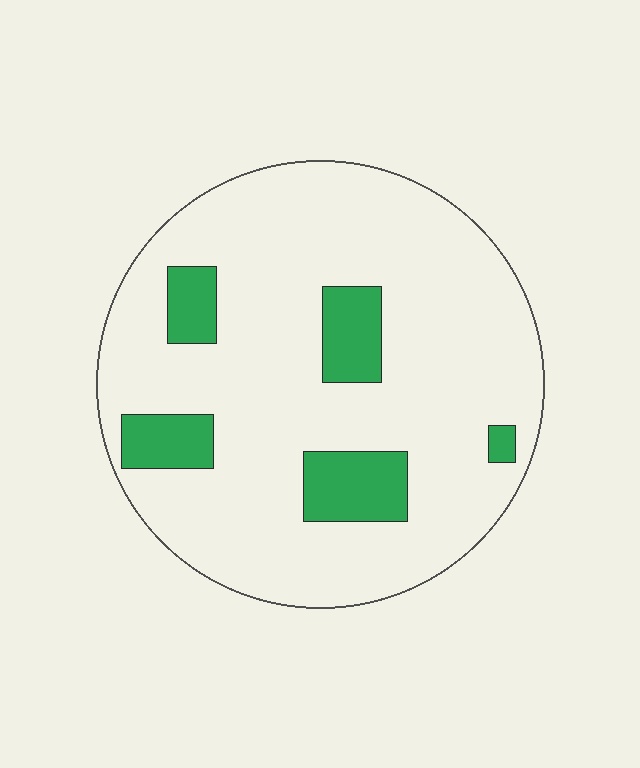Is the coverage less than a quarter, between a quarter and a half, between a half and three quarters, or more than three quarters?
Less than a quarter.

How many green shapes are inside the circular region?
5.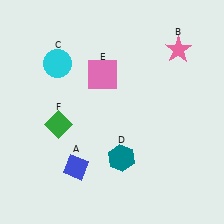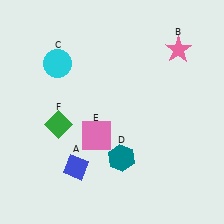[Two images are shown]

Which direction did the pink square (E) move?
The pink square (E) moved down.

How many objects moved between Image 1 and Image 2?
1 object moved between the two images.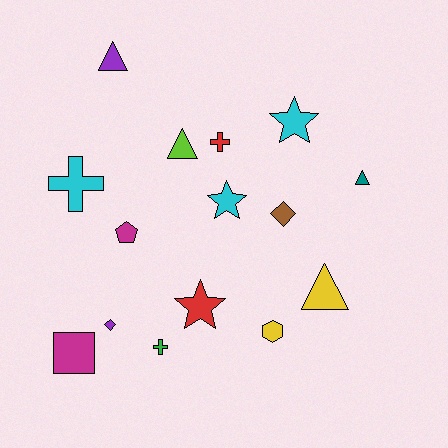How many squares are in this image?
There is 1 square.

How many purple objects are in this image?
There are 2 purple objects.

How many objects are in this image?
There are 15 objects.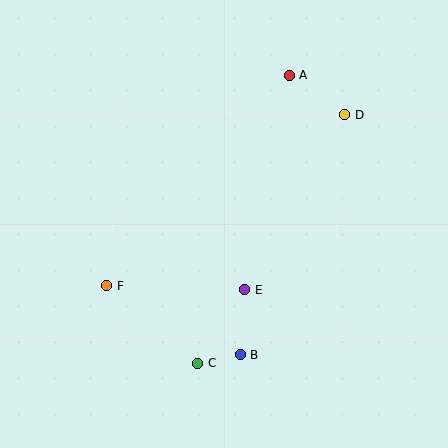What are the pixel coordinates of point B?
Point B is at (240, 355).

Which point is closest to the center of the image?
Point E at (245, 290) is closest to the center.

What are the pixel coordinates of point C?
Point C is at (198, 363).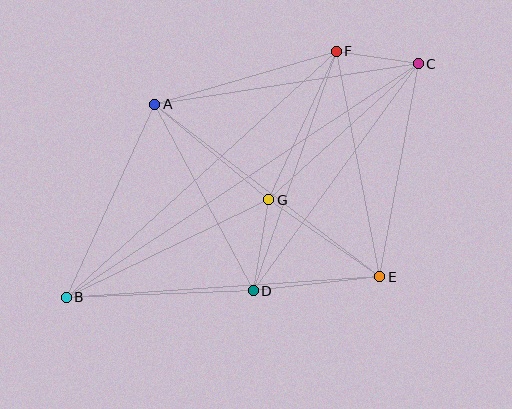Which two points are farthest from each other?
Points B and C are farthest from each other.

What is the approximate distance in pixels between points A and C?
The distance between A and C is approximately 267 pixels.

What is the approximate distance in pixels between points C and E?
The distance between C and E is approximately 217 pixels.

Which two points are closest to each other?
Points C and F are closest to each other.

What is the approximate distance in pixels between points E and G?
The distance between E and G is approximately 135 pixels.